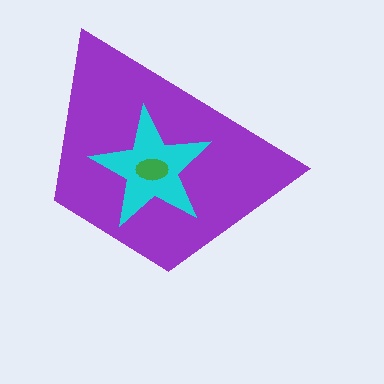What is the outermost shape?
The purple trapezoid.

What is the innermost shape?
The green ellipse.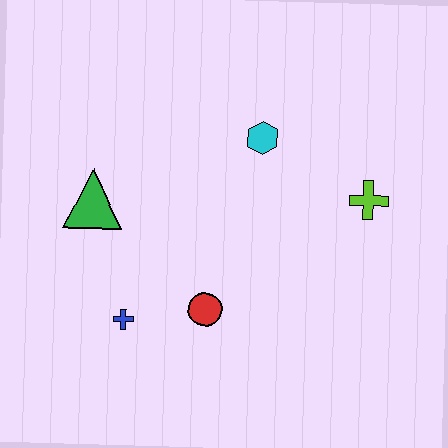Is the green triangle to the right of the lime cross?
No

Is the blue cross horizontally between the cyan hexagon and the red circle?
No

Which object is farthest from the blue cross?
The lime cross is farthest from the blue cross.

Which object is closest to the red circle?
The blue cross is closest to the red circle.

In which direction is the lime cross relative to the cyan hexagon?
The lime cross is to the right of the cyan hexagon.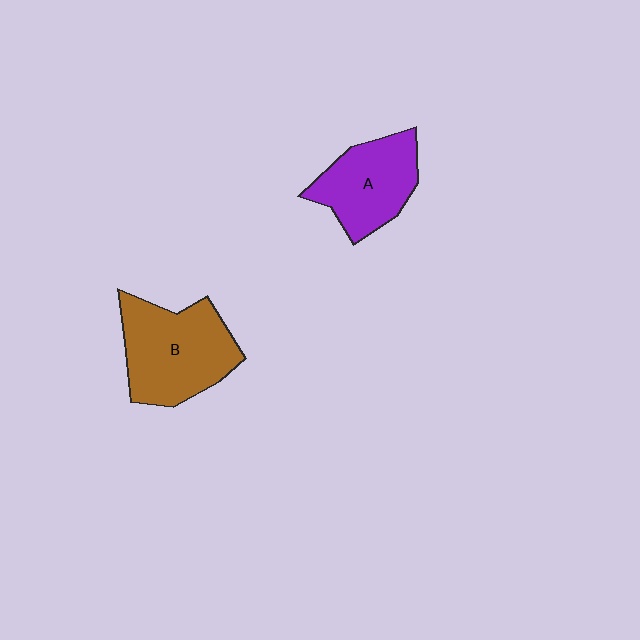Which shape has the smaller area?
Shape A (purple).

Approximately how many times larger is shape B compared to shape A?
Approximately 1.3 times.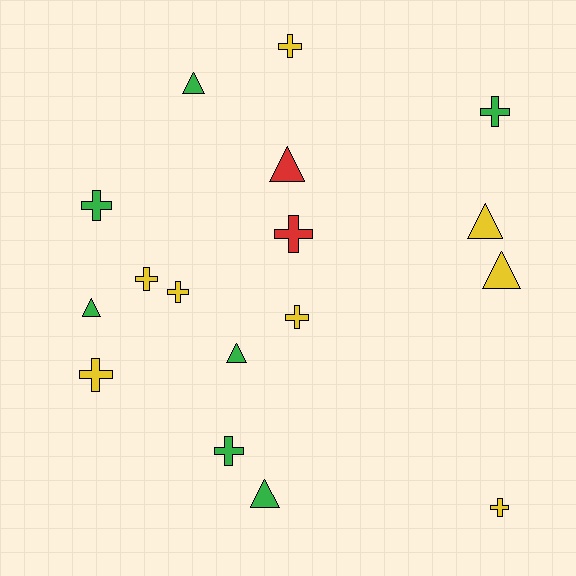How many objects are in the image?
There are 17 objects.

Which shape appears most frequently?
Cross, with 10 objects.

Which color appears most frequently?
Yellow, with 8 objects.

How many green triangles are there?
There are 4 green triangles.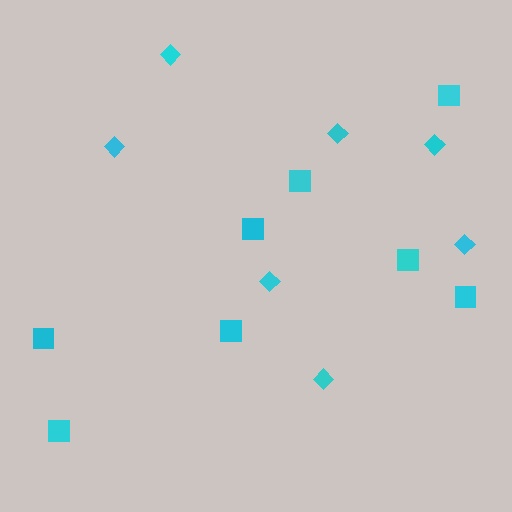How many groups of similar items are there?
There are 2 groups: one group of squares (8) and one group of diamonds (7).